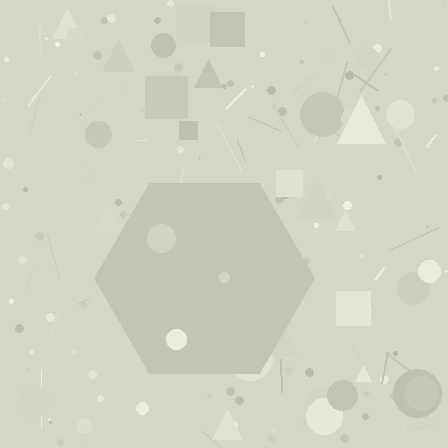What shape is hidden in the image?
A hexagon is hidden in the image.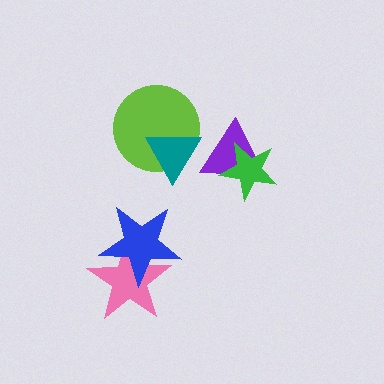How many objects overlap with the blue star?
1 object overlaps with the blue star.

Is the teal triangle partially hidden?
No, no other shape covers it.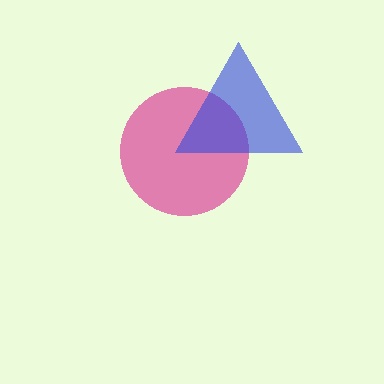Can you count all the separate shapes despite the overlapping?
Yes, there are 2 separate shapes.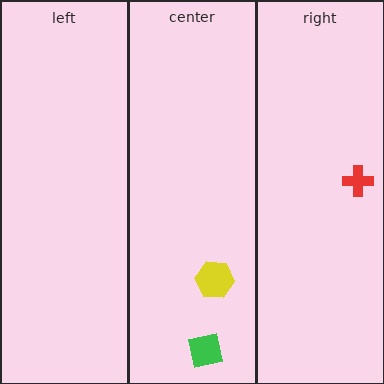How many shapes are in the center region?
2.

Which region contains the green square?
The center region.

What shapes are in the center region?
The green square, the yellow hexagon.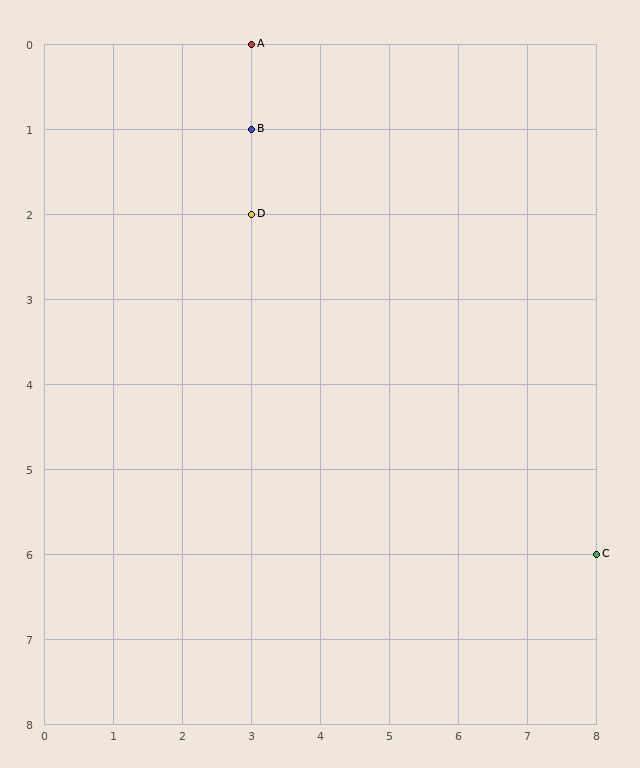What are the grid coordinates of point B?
Point B is at grid coordinates (3, 1).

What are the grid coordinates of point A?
Point A is at grid coordinates (3, 0).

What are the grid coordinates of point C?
Point C is at grid coordinates (8, 6).